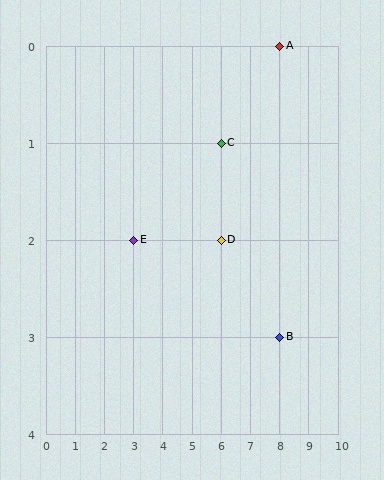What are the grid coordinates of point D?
Point D is at grid coordinates (6, 2).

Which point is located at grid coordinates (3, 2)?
Point E is at (3, 2).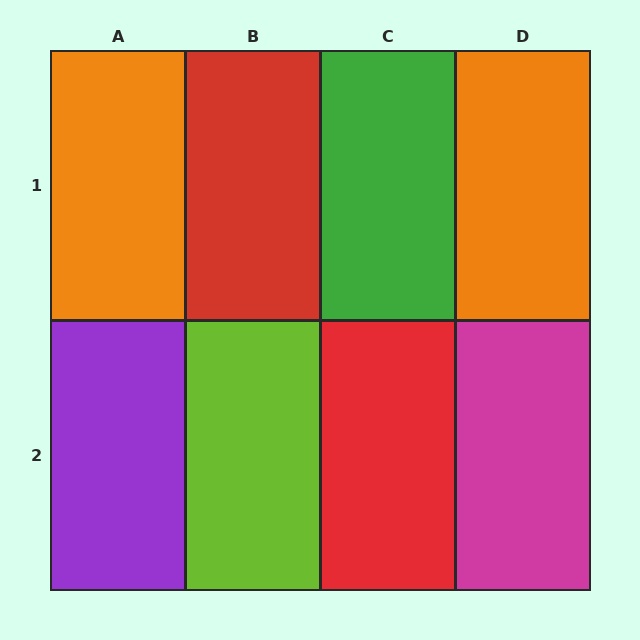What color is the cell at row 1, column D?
Orange.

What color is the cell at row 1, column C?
Green.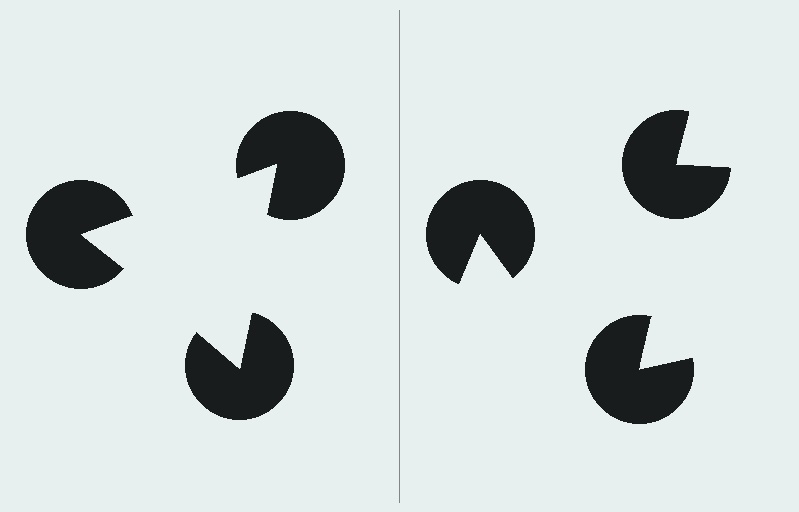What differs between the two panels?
The pac-man discs are positioned identically on both sides; only the wedge orientations differ. On the left they align to a triangle; on the right they are misaligned.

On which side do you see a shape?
An illusory triangle appears on the left side. On the right side the wedge cuts are rotated, so no coherent shape forms.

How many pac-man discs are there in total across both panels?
6 — 3 on each side.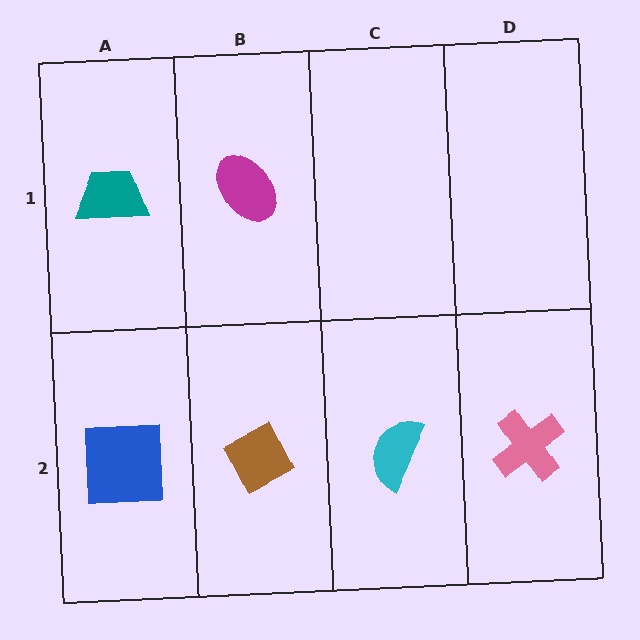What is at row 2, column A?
A blue square.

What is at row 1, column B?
A magenta ellipse.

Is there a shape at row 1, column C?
No, that cell is empty.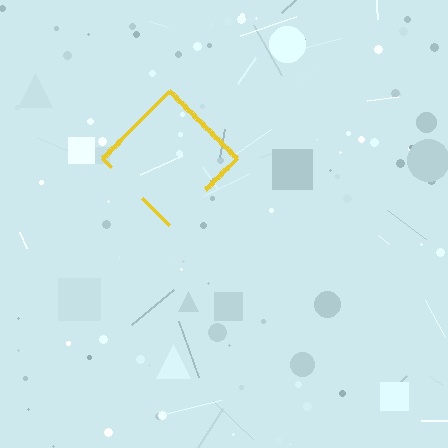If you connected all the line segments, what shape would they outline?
They would outline a diamond.